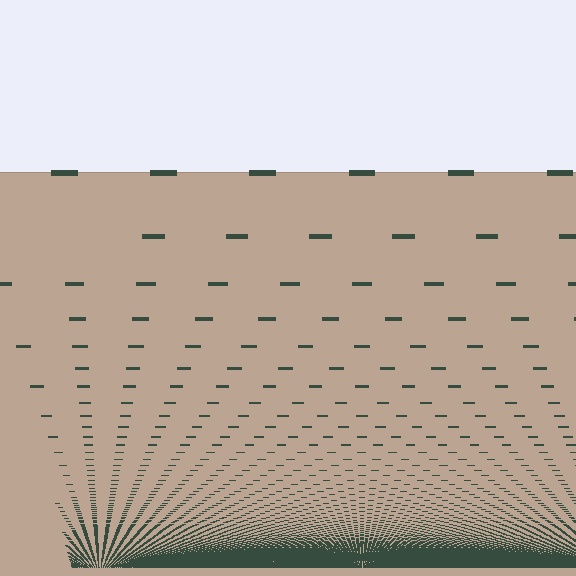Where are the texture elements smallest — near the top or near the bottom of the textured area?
Near the bottom.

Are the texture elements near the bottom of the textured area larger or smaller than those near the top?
Smaller. The gradient is inverted — elements near the bottom are smaller and denser.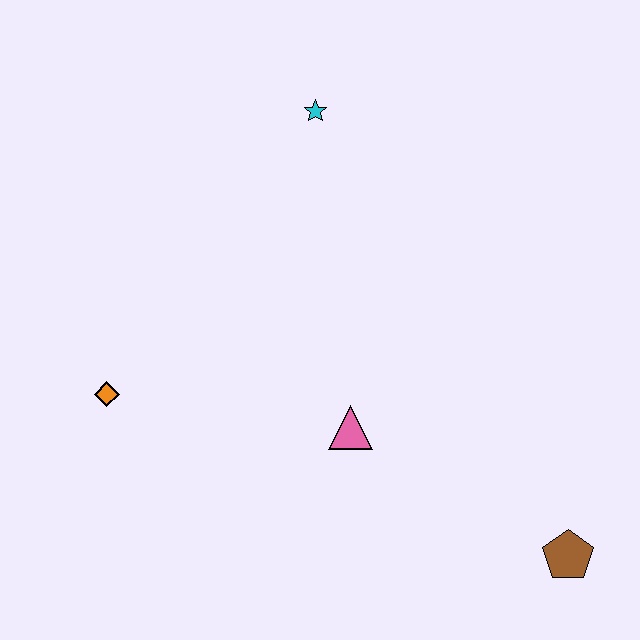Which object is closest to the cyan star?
The pink triangle is closest to the cyan star.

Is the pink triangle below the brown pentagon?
No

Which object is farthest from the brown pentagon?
The cyan star is farthest from the brown pentagon.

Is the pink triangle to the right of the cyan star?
Yes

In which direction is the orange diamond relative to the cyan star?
The orange diamond is below the cyan star.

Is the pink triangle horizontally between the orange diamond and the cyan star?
No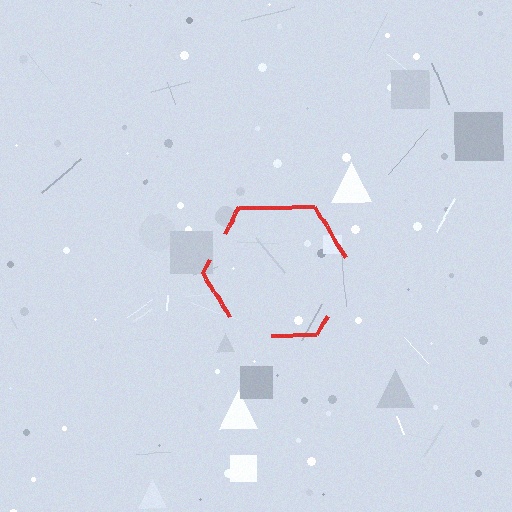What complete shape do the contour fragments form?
The contour fragments form a hexagon.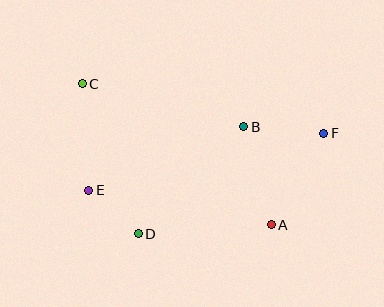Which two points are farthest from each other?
Points C and F are farthest from each other.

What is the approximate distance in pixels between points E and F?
The distance between E and F is approximately 242 pixels.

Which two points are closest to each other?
Points D and E are closest to each other.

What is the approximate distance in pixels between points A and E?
The distance between A and E is approximately 185 pixels.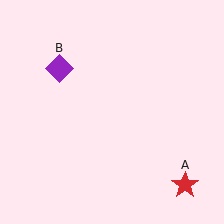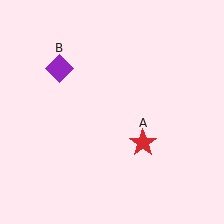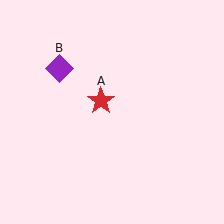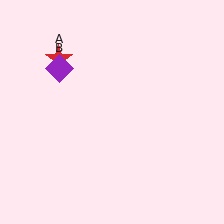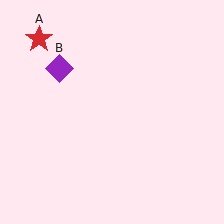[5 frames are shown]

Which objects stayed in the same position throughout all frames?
Purple diamond (object B) remained stationary.